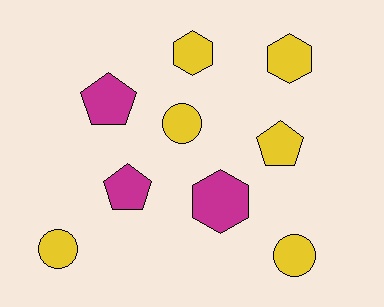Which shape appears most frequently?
Circle, with 3 objects.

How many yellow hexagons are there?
There are 2 yellow hexagons.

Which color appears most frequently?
Yellow, with 6 objects.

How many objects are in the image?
There are 9 objects.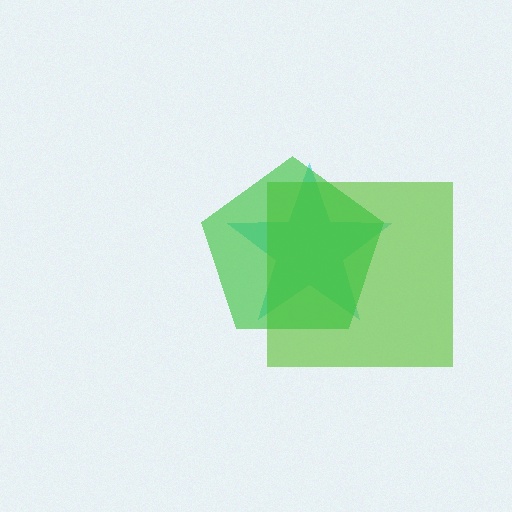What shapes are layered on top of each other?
The layered shapes are: a cyan star, a lime square, a green pentagon.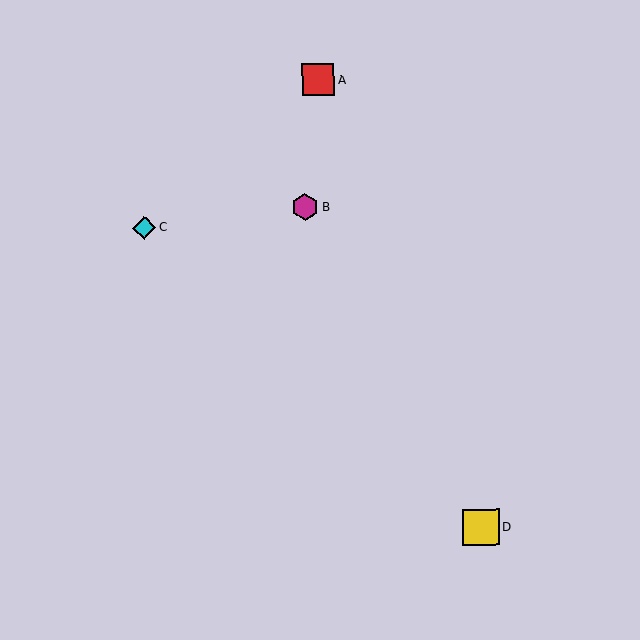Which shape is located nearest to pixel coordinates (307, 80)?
The red square (labeled A) at (318, 80) is nearest to that location.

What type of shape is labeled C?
Shape C is a cyan diamond.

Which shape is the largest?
The yellow square (labeled D) is the largest.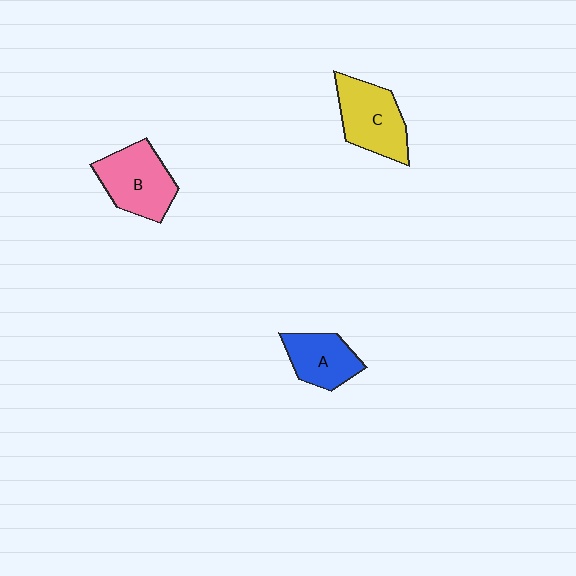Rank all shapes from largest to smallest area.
From largest to smallest: B (pink), C (yellow), A (blue).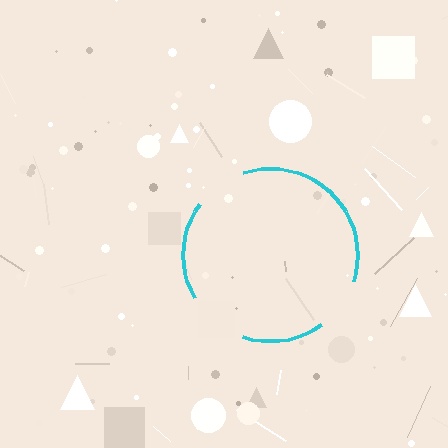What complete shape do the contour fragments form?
The contour fragments form a circle.